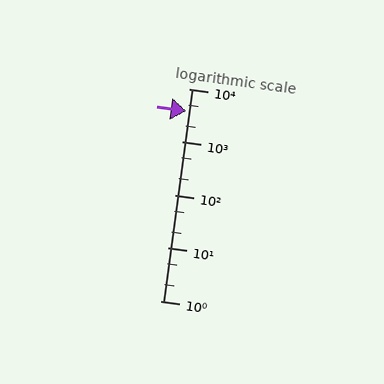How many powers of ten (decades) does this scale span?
The scale spans 4 decades, from 1 to 10000.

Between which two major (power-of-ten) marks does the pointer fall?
The pointer is between 1000 and 10000.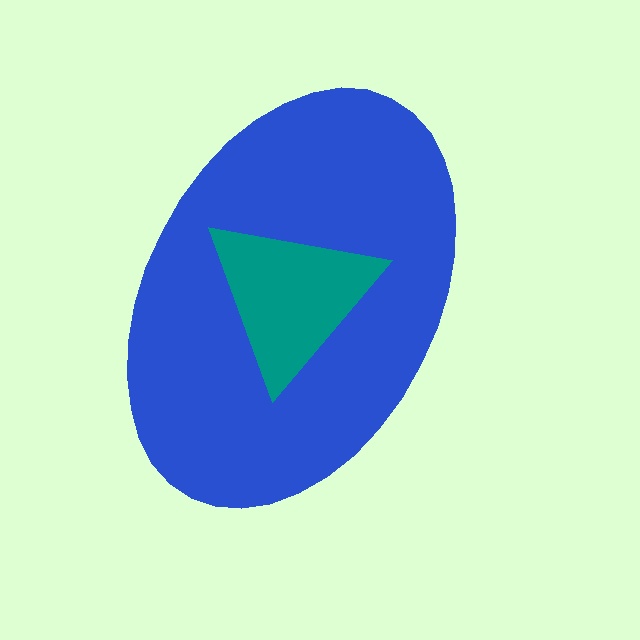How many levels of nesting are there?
2.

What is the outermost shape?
The blue ellipse.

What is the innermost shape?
The teal triangle.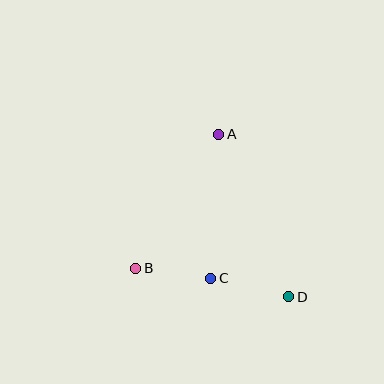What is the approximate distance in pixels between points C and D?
The distance between C and D is approximately 80 pixels.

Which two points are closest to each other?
Points B and C are closest to each other.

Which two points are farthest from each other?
Points A and D are farthest from each other.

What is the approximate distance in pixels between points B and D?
The distance between B and D is approximately 156 pixels.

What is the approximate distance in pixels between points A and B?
The distance between A and B is approximately 158 pixels.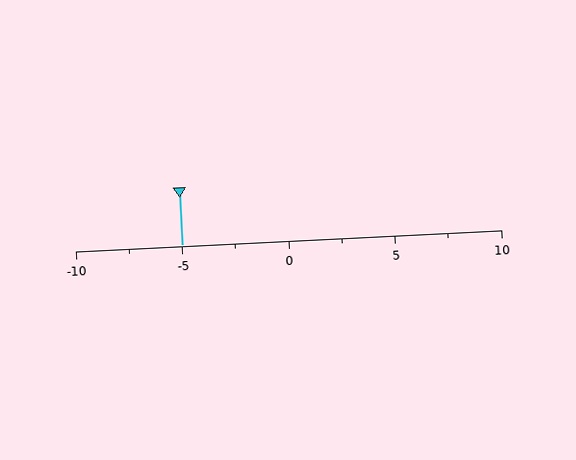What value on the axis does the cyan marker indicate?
The marker indicates approximately -5.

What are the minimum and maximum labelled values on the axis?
The axis runs from -10 to 10.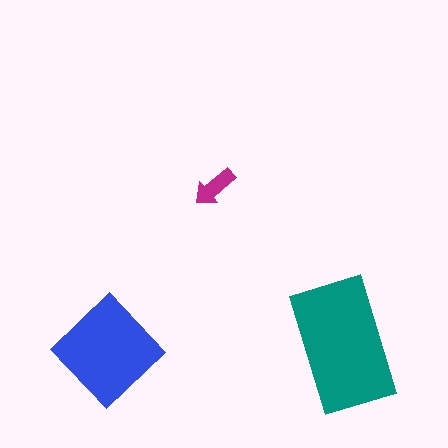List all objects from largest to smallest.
The teal rectangle, the blue diamond, the magenta arrow.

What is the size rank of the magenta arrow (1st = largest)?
3rd.